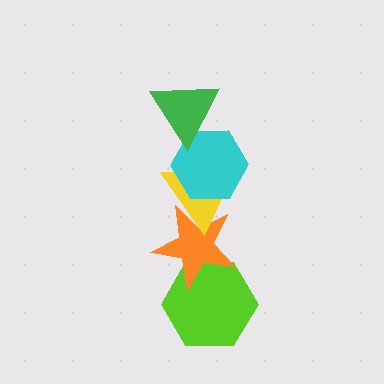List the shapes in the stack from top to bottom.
From top to bottom: the green triangle, the cyan hexagon, the yellow triangle, the orange star, the lime hexagon.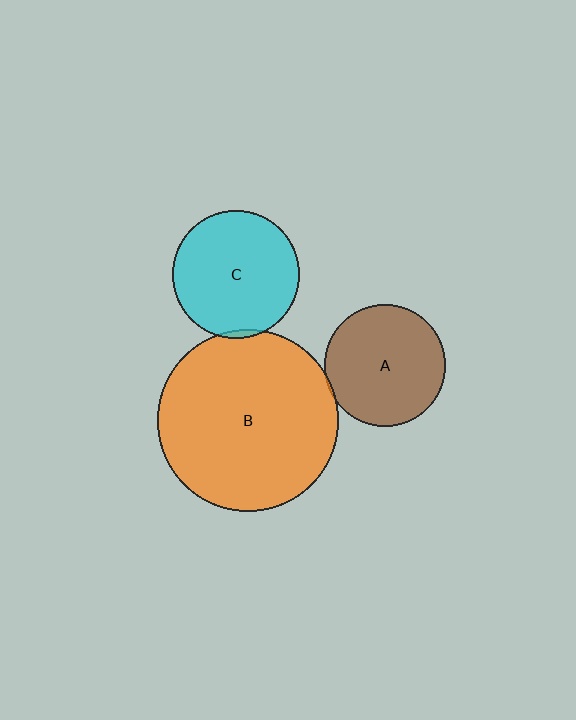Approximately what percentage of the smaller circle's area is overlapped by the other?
Approximately 5%.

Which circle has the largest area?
Circle B (orange).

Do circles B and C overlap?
Yes.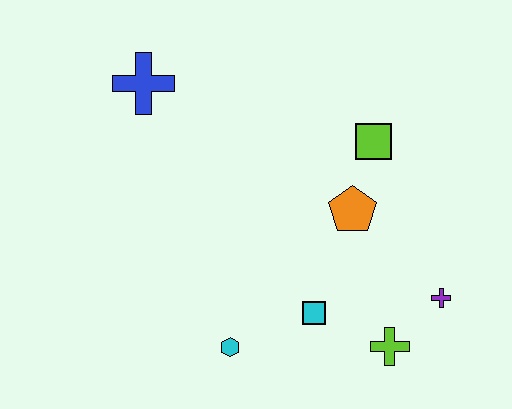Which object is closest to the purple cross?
The lime cross is closest to the purple cross.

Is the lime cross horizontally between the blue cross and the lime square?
No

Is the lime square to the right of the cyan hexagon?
Yes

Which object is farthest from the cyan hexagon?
The blue cross is farthest from the cyan hexagon.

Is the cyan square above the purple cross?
No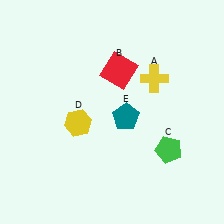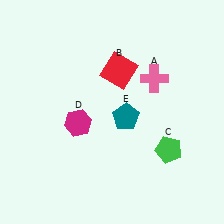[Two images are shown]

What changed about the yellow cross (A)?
In Image 1, A is yellow. In Image 2, it changed to pink.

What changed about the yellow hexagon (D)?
In Image 1, D is yellow. In Image 2, it changed to magenta.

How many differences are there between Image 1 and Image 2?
There are 2 differences between the two images.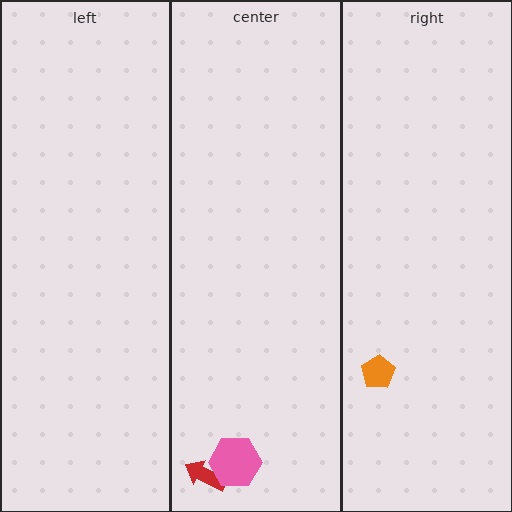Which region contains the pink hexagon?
The center region.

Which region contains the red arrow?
The center region.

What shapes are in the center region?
The red arrow, the pink hexagon.